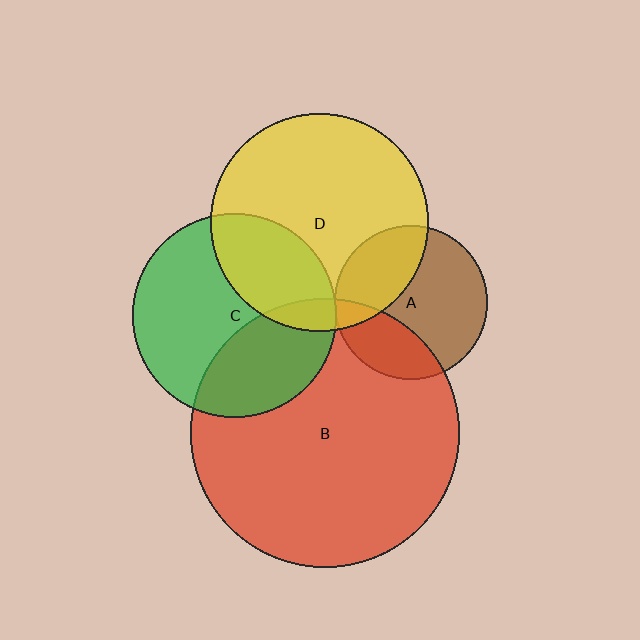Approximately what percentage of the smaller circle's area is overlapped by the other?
Approximately 25%.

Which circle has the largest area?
Circle B (red).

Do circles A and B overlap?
Yes.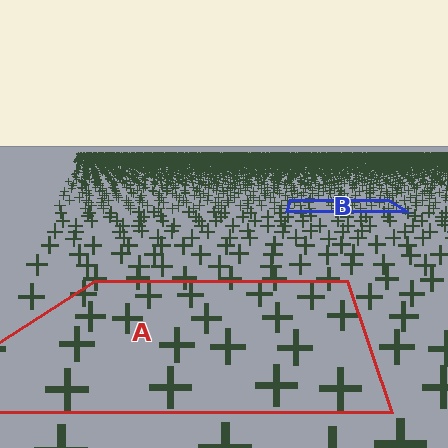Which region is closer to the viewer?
Region A is closer. The texture elements there are larger and more spread out.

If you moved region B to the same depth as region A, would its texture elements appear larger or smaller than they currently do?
They would appear larger. At a closer depth, the same texture elements are projected at a bigger on-screen size.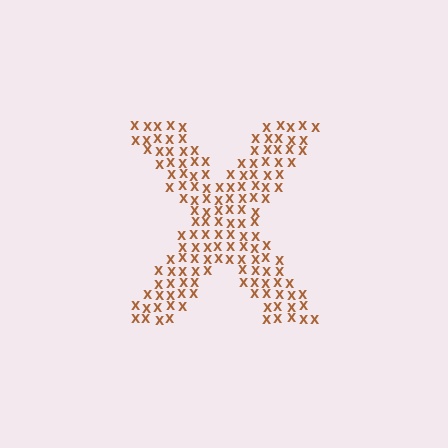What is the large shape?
The large shape is the letter X.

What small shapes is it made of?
It is made of small letter X's.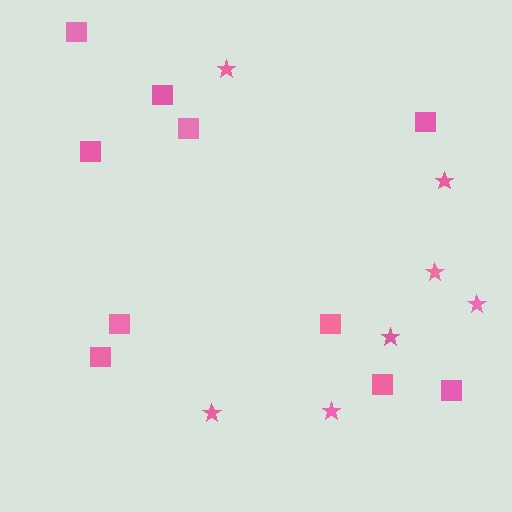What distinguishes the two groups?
There are 2 groups: one group of squares (10) and one group of stars (7).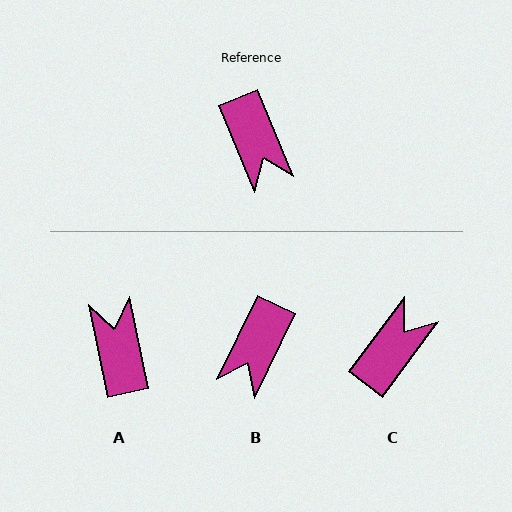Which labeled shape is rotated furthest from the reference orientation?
A, about 169 degrees away.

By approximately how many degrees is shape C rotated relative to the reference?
Approximately 121 degrees counter-clockwise.